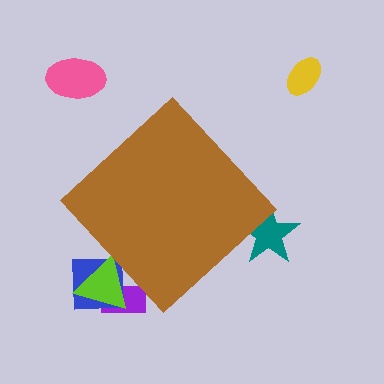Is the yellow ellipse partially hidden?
No, the yellow ellipse is fully visible.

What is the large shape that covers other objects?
A brown diamond.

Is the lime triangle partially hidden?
Yes, the lime triangle is partially hidden behind the brown diamond.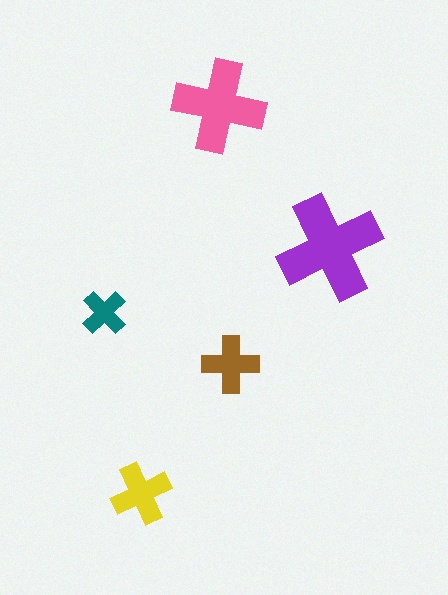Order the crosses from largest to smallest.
the purple one, the pink one, the yellow one, the brown one, the teal one.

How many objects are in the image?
There are 5 objects in the image.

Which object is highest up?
The pink cross is topmost.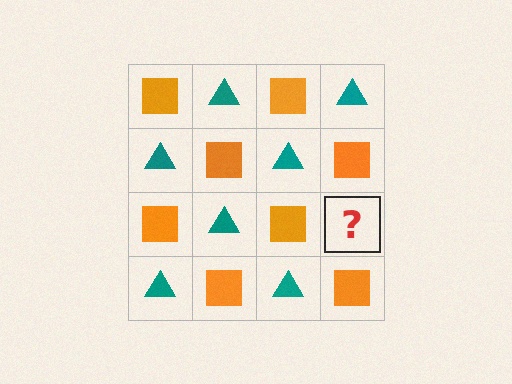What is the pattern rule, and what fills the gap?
The rule is that it alternates orange square and teal triangle in a checkerboard pattern. The gap should be filled with a teal triangle.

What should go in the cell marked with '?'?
The missing cell should contain a teal triangle.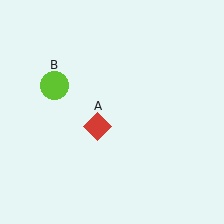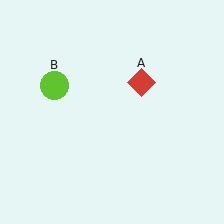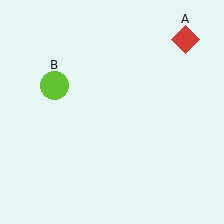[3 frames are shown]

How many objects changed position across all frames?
1 object changed position: red diamond (object A).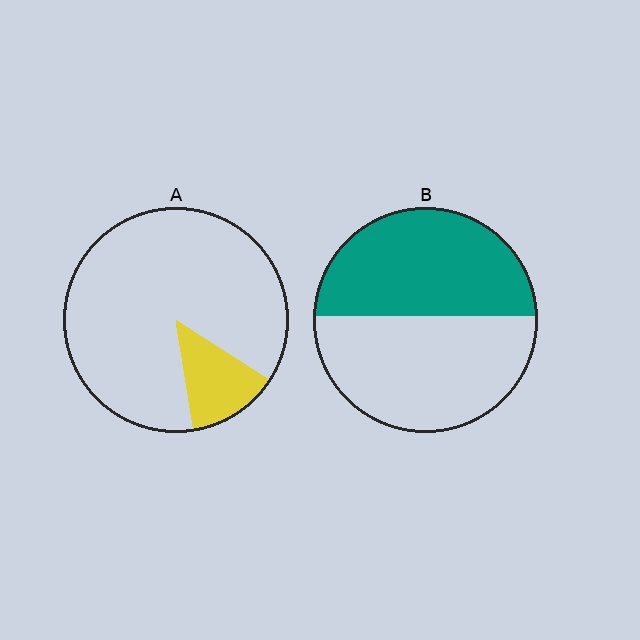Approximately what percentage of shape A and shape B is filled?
A is approximately 15% and B is approximately 50%.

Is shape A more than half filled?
No.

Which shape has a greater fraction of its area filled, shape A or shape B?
Shape B.